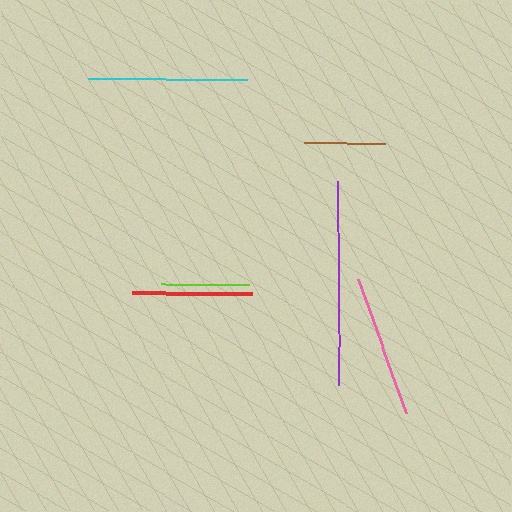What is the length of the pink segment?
The pink segment is approximately 143 pixels long.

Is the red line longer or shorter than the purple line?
The purple line is longer than the red line.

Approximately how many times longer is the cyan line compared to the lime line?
The cyan line is approximately 1.8 times the length of the lime line.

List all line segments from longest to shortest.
From longest to shortest: purple, cyan, pink, red, lime, brown.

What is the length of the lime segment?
The lime segment is approximately 89 pixels long.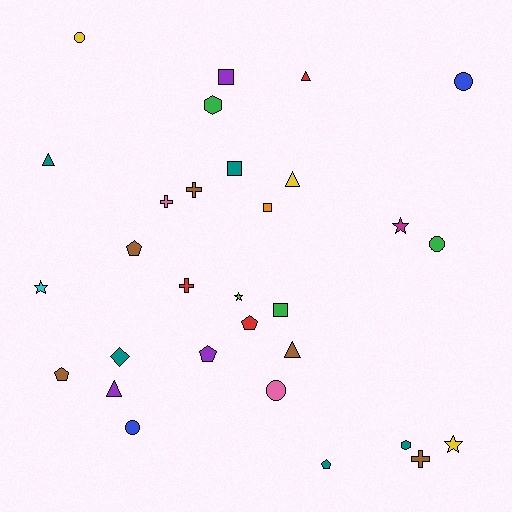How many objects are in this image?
There are 30 objects.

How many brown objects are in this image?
There are 5 brown objects.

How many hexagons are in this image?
There are 2 hexagons.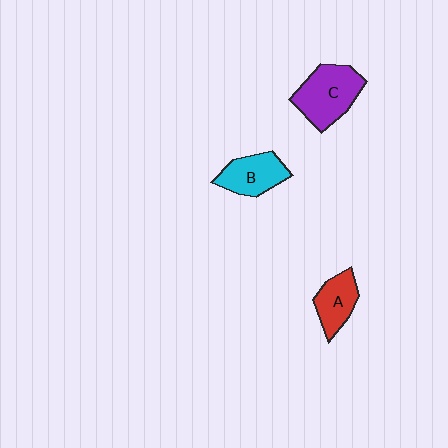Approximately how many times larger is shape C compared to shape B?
Approximately 1.4 times.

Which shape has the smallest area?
Shape A (red).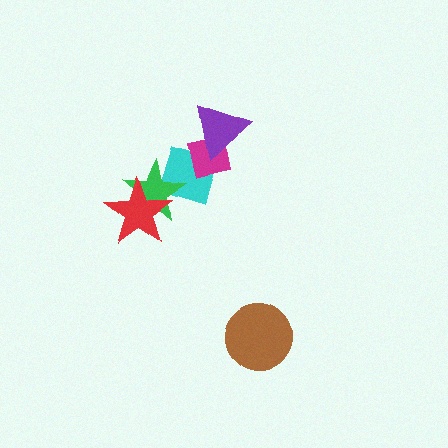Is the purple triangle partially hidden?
No, no other shape covers it.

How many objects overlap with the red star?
1 object overlaps with the red star.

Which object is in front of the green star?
The red star is in front of the green star.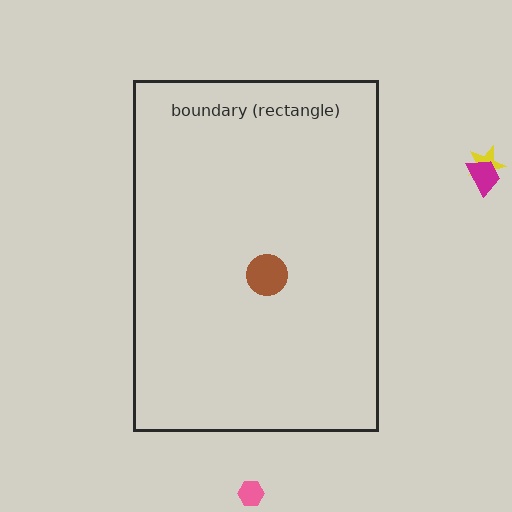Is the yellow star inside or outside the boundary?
Outside.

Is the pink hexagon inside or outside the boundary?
Outside.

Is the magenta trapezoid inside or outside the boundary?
Outside.